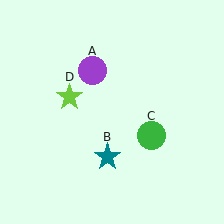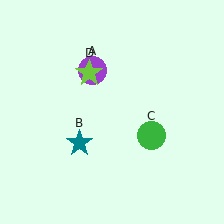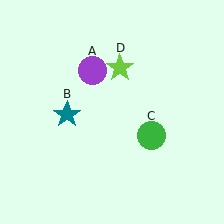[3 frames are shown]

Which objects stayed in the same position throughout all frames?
Purple circle (object A) and green circle (object C) remained stationary.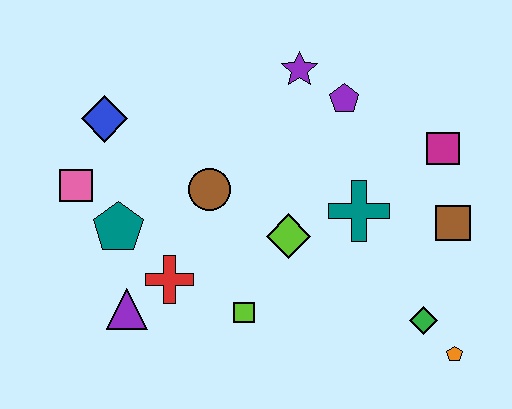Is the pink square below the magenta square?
Yes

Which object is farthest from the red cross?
The magenta square is farthest from the red cross.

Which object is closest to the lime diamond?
The teal cross is closest to the lime diamond.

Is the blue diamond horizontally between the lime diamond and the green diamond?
No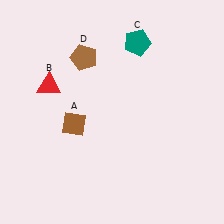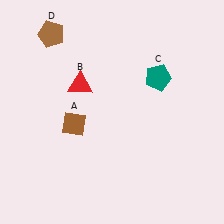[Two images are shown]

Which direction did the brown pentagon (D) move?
The brown pentagon (D) moved left.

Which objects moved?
The objects that moved are: the red triangle (B), the teal pentagon (C), the brown pentagon (D).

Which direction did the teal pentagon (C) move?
The teal pentagon (C) moved down.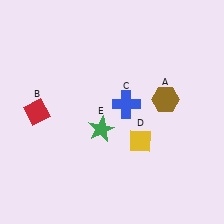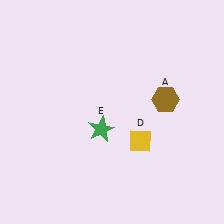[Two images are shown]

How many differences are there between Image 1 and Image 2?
There are 2 differences between the two images.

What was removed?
The red diamond (B), the blue cross (C) were removed in Image 2.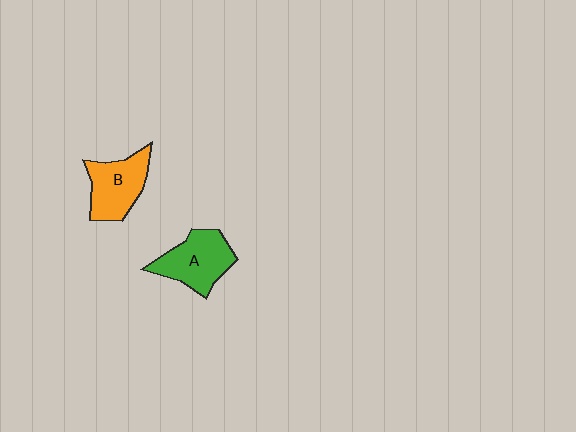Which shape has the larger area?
Shape A (green).